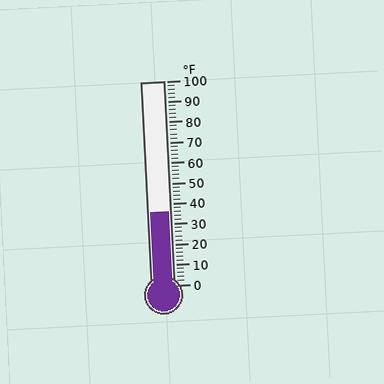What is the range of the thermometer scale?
The thermometer scale ranges from 0°F to 100°F.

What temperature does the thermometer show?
The thermometer shows approximately 36°F.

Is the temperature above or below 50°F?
The temperature is below 50°F.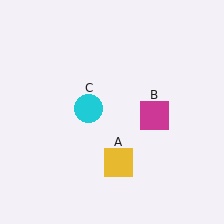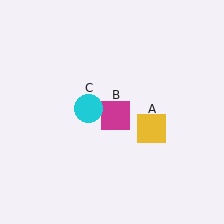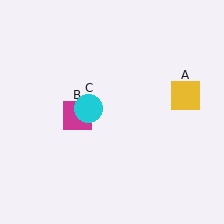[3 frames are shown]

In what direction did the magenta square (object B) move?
The magenta square (object B) moved left.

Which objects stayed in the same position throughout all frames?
Cyan circle (object C) remained stationary.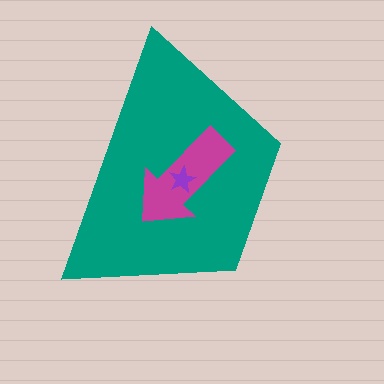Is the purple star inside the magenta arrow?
Yes.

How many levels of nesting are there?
3.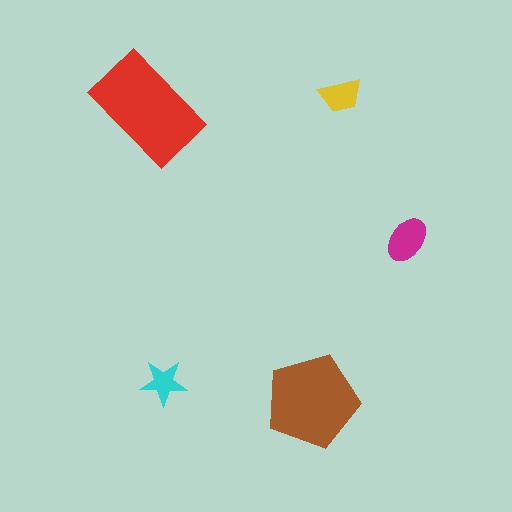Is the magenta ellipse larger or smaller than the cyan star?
Larger.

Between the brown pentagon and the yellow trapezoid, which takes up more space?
The brown pentagon.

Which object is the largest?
The red rectangle.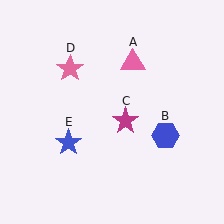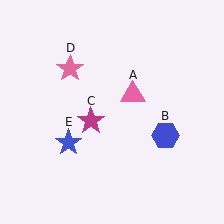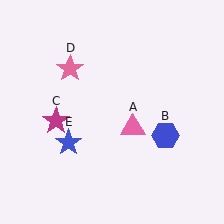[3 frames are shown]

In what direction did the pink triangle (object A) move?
The pink triangle (object A) moved down.